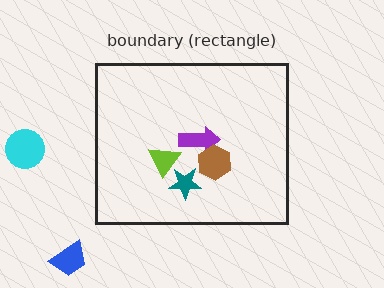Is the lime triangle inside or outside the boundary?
Inside.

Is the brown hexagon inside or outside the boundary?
Inside.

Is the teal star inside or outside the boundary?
Inside.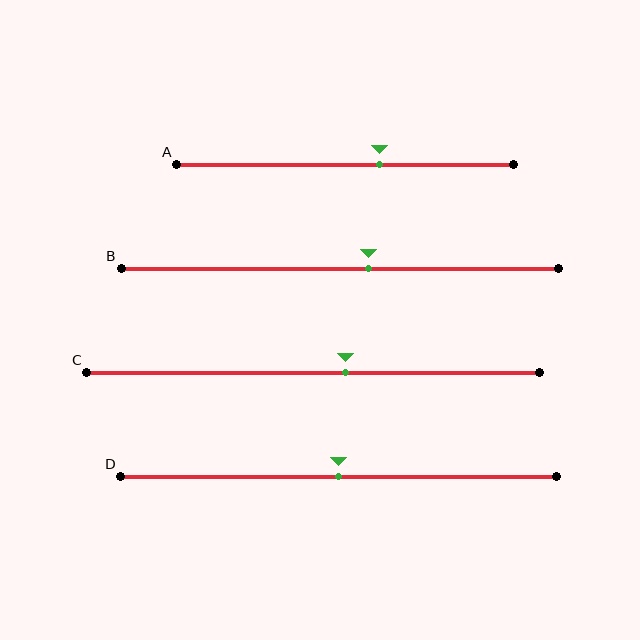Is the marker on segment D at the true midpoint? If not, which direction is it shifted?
Yes, the marker on segment D is at the true midpoint.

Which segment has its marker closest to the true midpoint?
Segment D has its marker closest to the true midpoint.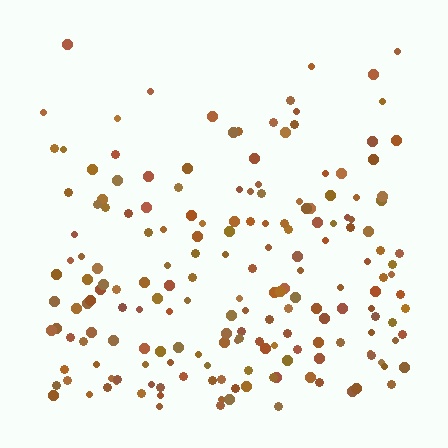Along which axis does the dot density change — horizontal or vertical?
Vertical.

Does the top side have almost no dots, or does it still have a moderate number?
Still a moderate number, just noticeably fewer than the bottom.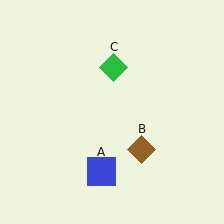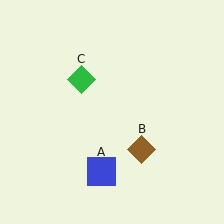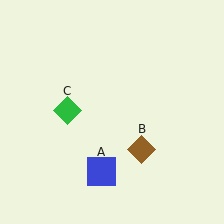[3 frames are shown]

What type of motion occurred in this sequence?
The green diamond (object C) rotated counterclockwise around the center of the scene.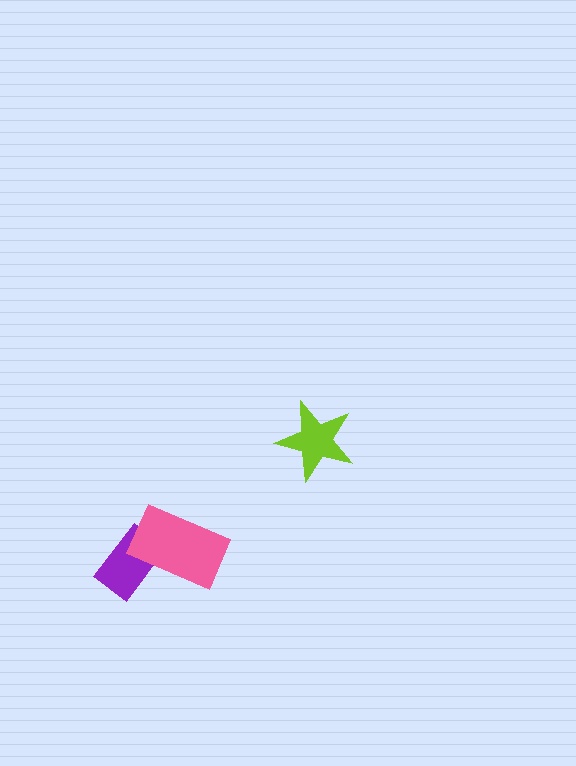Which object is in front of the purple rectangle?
The pink rectangle is in front of the purple rectangle.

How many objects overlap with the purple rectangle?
1 object overlaps with the purple rectangle.